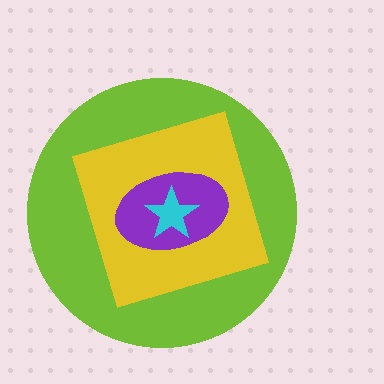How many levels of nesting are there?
4.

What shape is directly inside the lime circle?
The yellow diamond.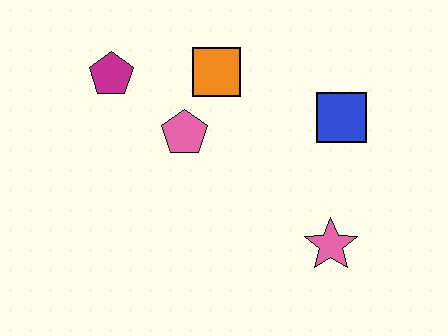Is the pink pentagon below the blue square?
Yes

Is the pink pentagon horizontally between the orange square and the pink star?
No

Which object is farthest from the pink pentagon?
The pink star is farthest from the pink pentagon.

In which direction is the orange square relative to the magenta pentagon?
The orange square is to the right of the magenta pentagon.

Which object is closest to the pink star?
The blue square is closest to the pink star.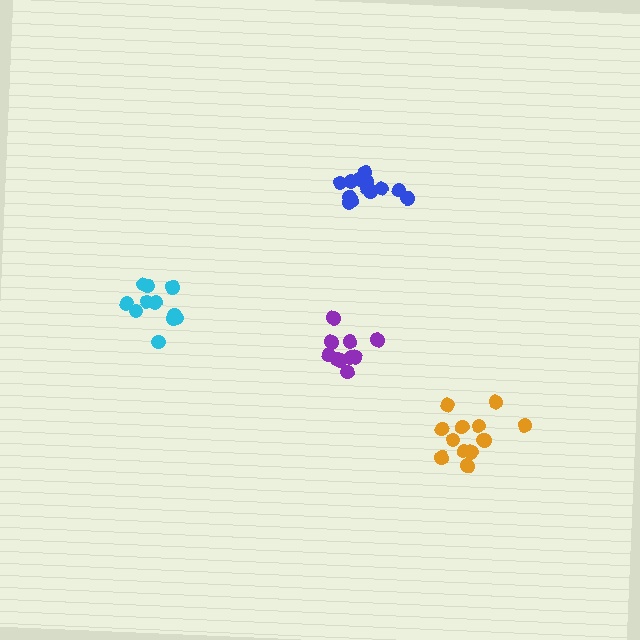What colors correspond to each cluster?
The clusters are colored: purple, orange, blue, cyan.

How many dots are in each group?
Group 1: 10 dots, Group 2: 13 dots, Group 3: 13 dots, Group 4: 11 dots (47 total).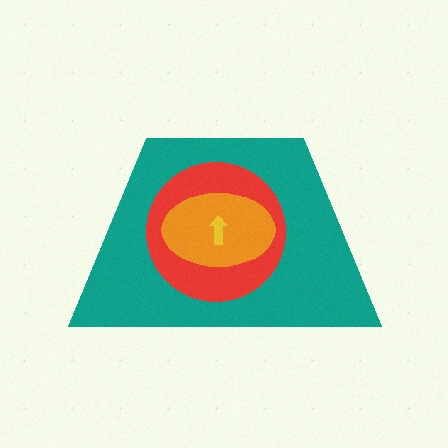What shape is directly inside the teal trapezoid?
The red circle.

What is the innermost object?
The yellow arrow.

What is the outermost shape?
The teal trapezoid.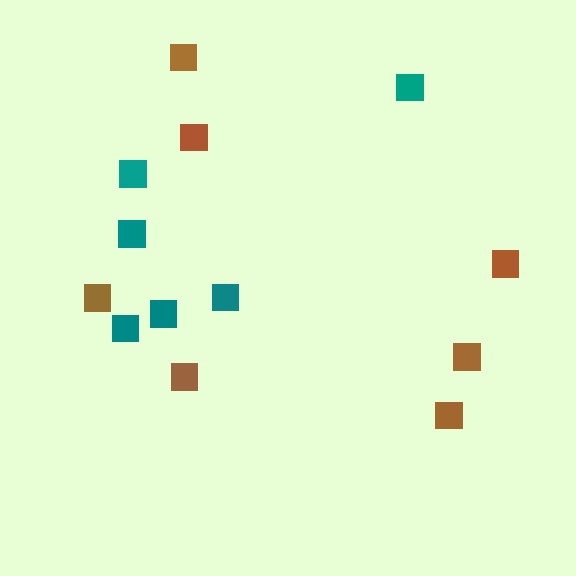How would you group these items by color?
There are 2 groups: one group of brown squares (7) and one group of teal squares (6).